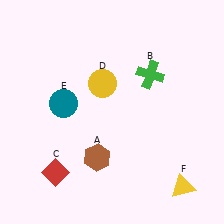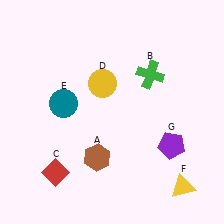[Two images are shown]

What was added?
A purple pentagon (G) was added in Image 2.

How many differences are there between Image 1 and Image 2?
There is 1 difference between the two images.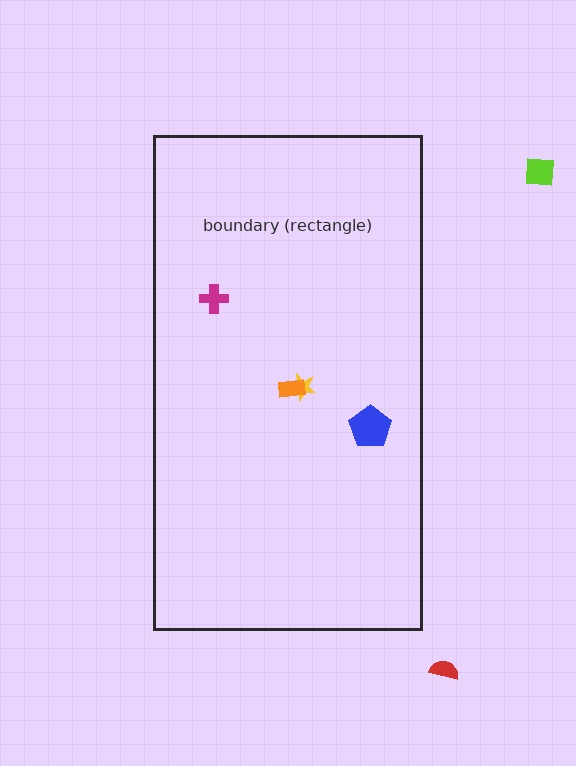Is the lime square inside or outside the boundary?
Outside.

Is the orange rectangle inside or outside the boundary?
Inside.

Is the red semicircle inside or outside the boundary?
Outside.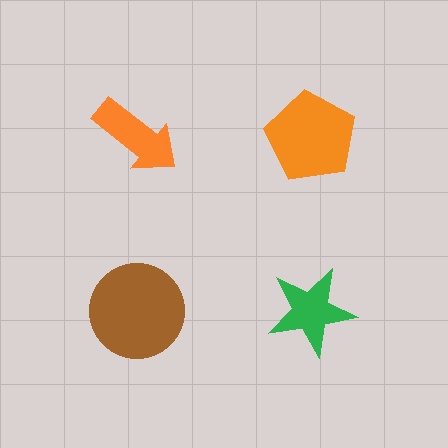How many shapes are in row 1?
2 shapes.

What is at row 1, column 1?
An orange arrow.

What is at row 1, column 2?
An orange pentagon.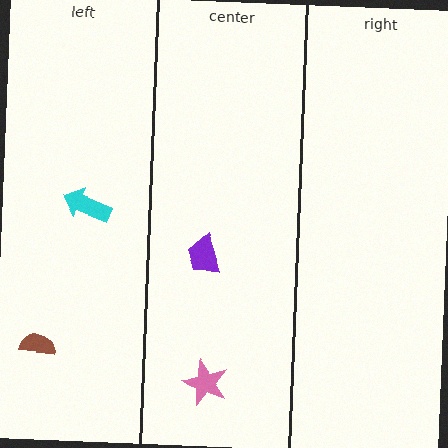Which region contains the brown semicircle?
The left region.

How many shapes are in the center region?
2.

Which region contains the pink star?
The center region.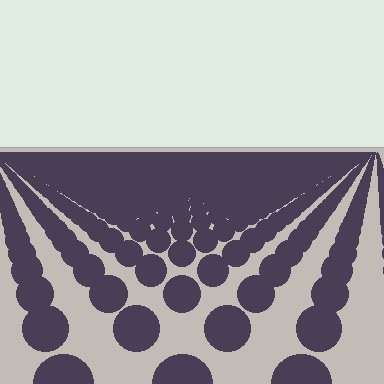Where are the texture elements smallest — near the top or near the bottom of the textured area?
Near the top.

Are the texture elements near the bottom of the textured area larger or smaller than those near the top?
Larger. Near the bottom, elements are closer to the viewer and appear at a bigger on-screen size.